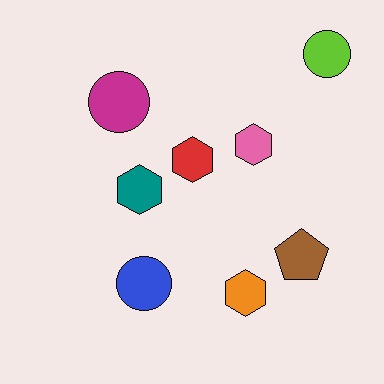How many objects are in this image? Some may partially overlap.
There are 8 objects.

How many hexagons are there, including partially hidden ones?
There are 4 hexagons.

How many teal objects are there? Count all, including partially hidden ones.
There is 1 teal object.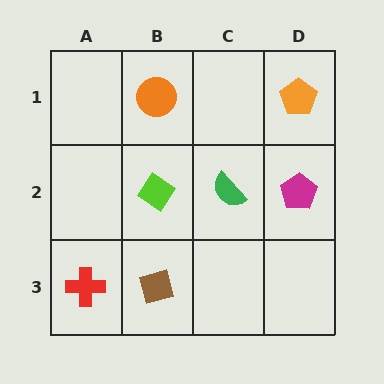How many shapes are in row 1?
2 shapes.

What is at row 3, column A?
A red cross.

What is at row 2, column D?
A magenta pentagon.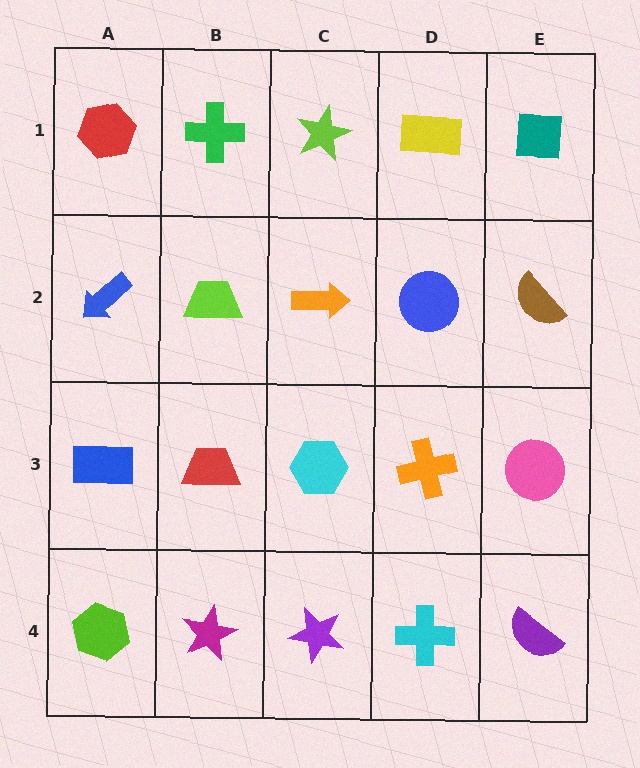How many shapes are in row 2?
5 shapes.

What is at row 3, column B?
A red trapezoid.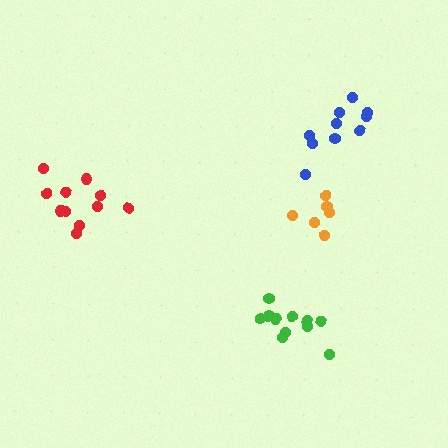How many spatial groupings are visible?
There are 4 spatial groupings.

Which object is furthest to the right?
The blue cluster is rightmost.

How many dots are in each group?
Group 1: 10 dots, Group 2: 11 dots, Group 3: 6 dots, Group 4: 11 dots (38 total).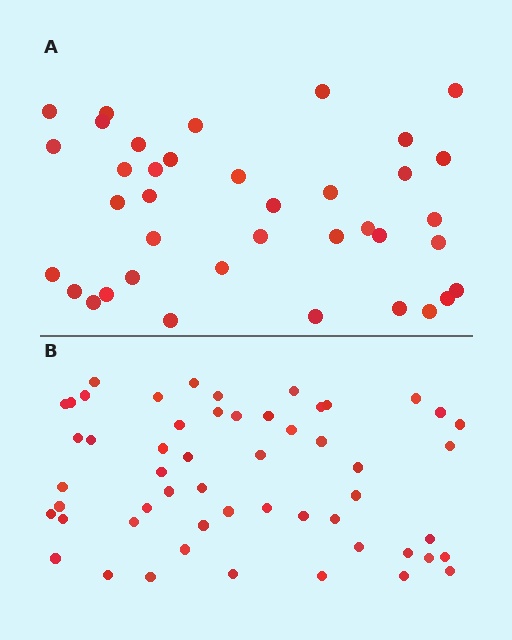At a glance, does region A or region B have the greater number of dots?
Region B (the bottom region) has more dots.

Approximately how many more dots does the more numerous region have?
Region B has approximately 15 more dots than region A.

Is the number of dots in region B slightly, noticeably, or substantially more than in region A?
Region B has noticeably more, but not dramatically so. The ratio is roughly 1.4 to 1.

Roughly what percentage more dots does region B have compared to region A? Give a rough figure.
About 40% more.